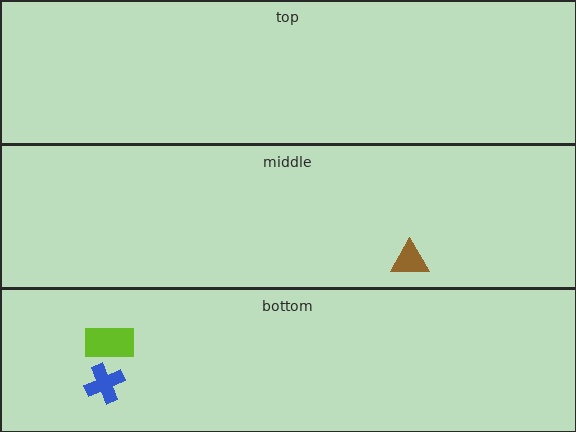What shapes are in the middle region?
The brown triangle.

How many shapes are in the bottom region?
2.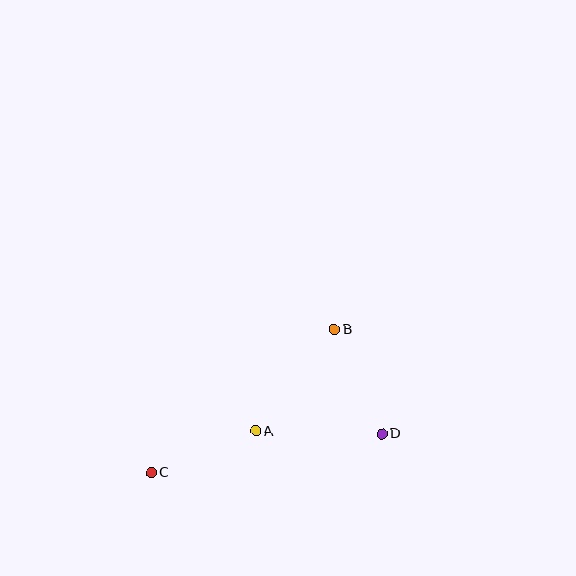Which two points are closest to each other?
Points A and C are closest to each other.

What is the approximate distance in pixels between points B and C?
The distance between B and C is approximately 233 pixels.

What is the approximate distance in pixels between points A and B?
The distance between A and B is approximately 129 pixels.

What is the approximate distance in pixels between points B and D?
The distance between B and D is approximately 115 pixels.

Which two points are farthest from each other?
Points C and D are farthest from each other.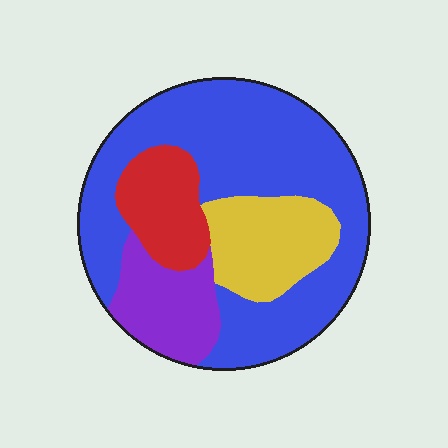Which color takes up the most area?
Blue, at roughly 55%.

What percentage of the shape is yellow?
Yellow takes up about one sixth (1/6) of the shape.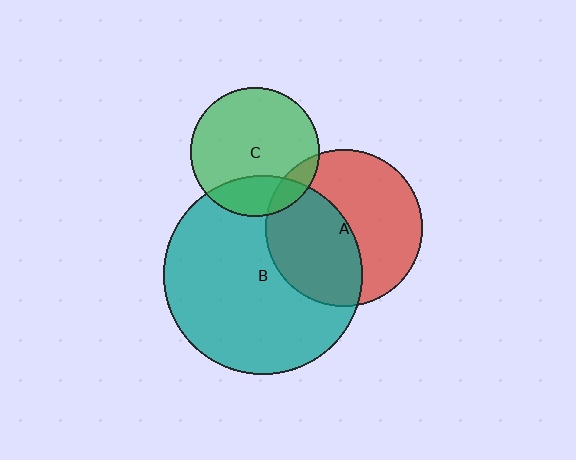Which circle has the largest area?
Circle B (teal).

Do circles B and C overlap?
Yes.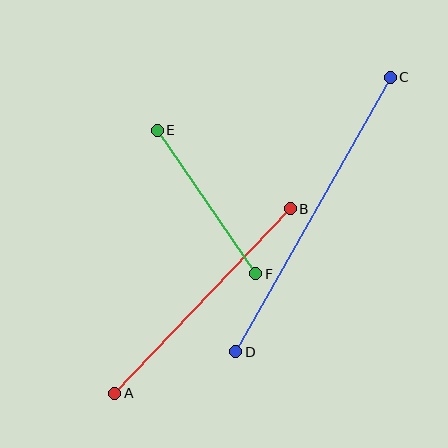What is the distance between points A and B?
The distance is approximately 255 pixels.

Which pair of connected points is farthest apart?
Points C and D are farthest apart.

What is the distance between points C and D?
The distance is approximately 315 pixels.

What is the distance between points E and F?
The distance is approximately 174 pixels.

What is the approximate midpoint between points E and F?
The midpoint is at approximately (207, 202) pixels.